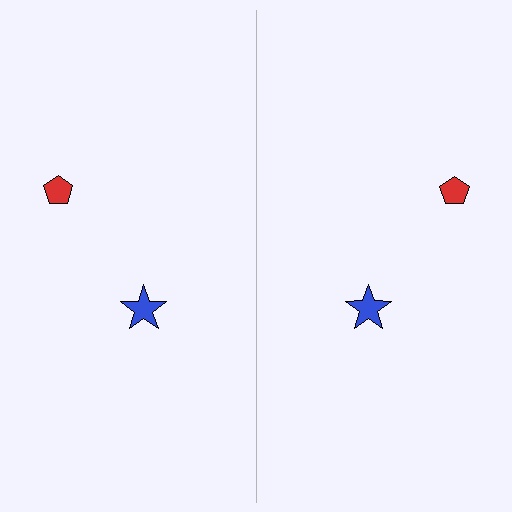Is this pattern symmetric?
Yes, this pattern has bilateral (reflection) symmetry.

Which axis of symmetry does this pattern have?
The pattern has a vertical axis of symmetry running through the center of the image.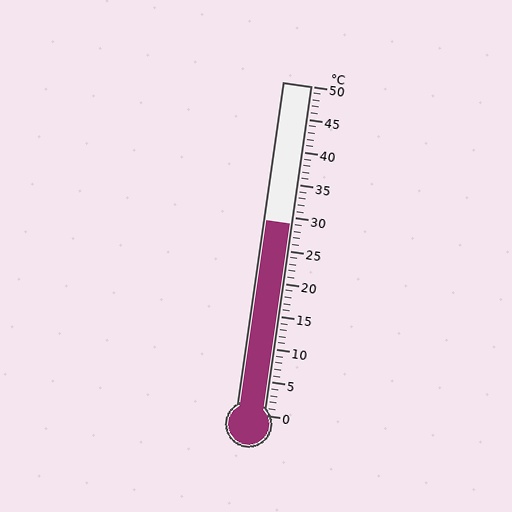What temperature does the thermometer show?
The thermometer shows approximately 29°C.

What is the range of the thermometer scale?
The thermometer scale ranges from 0°C to 50°C.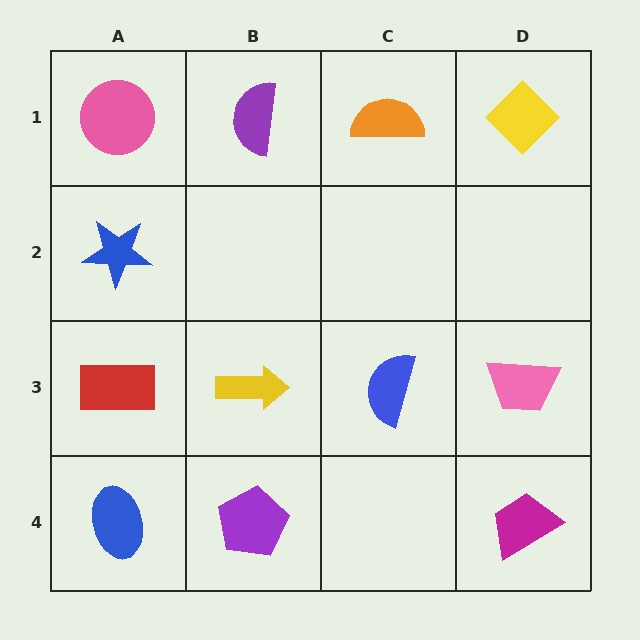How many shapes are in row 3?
4 shapes.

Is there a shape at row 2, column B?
No, that cell is empty.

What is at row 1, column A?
A pink circle.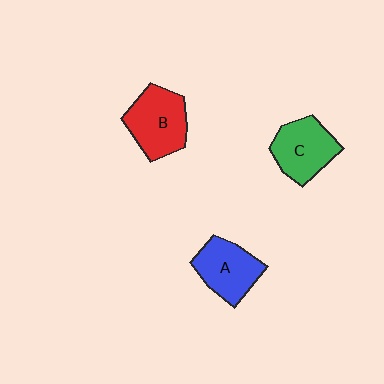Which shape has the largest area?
Shape B (red).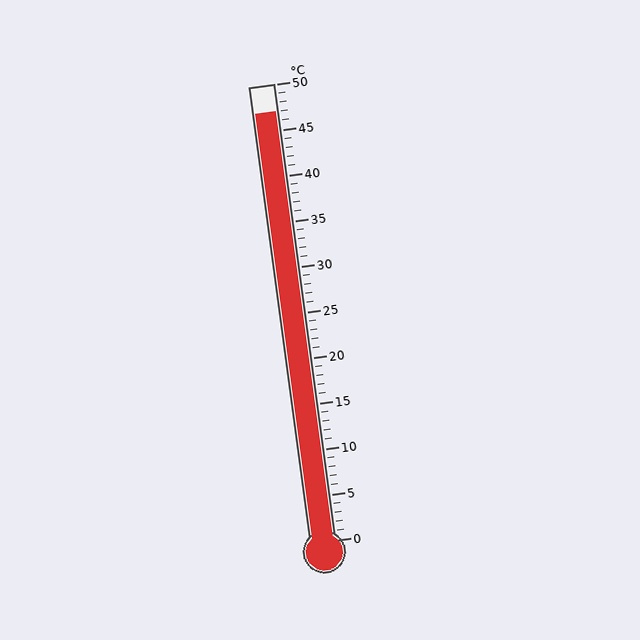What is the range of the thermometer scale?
The thermometer scale ranges from 0°C to 50°C.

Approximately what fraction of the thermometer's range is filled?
The thermometer is filled to approximately 95% of its range.